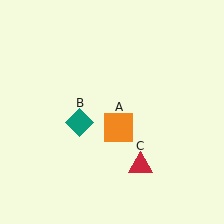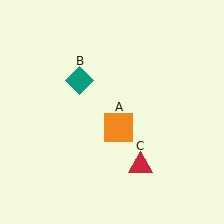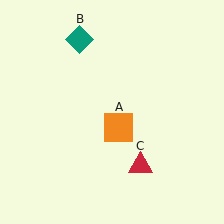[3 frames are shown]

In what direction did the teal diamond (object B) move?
The teal diamond (object B) moved up.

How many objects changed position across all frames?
1 object changed position: teal diamond (object B).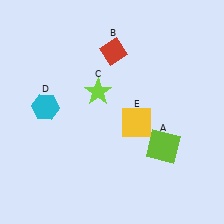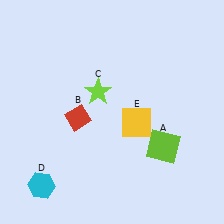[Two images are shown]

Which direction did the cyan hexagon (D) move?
The cyan hexagon (D) moved down.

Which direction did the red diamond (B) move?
The red diamond (B) moved down.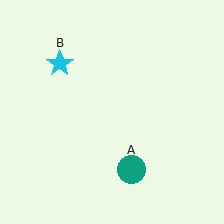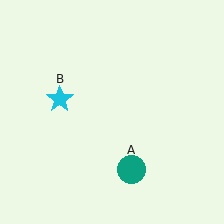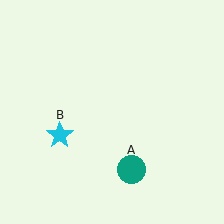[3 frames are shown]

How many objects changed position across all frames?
1 object changed position: cyan star (object B).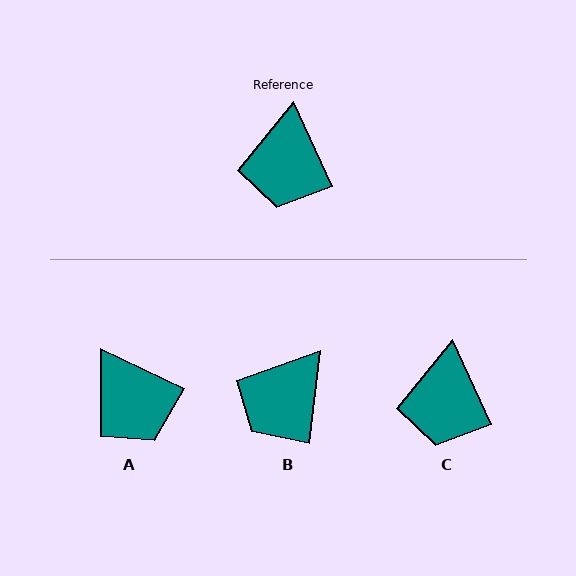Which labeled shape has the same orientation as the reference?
C.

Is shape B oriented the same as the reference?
No, it is off by about 31 degrees.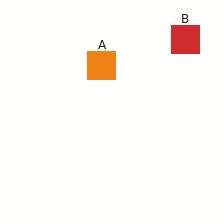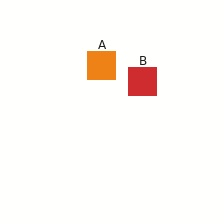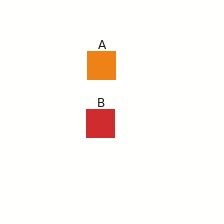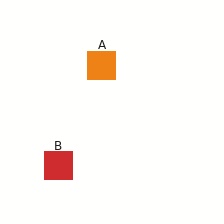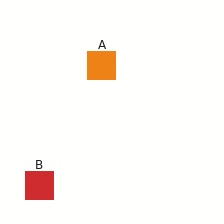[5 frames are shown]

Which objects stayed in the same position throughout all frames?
Orange square (object A) remained stationary.